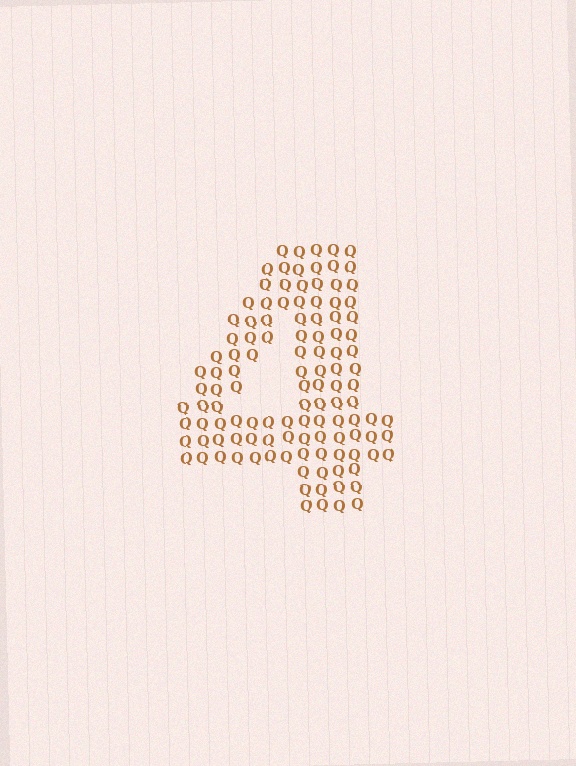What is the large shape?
The large shape is the digit 4.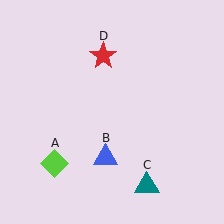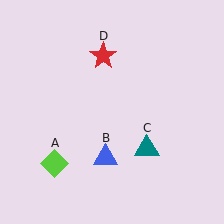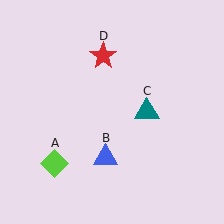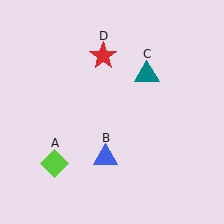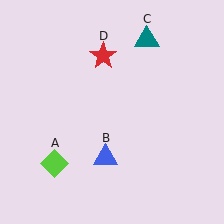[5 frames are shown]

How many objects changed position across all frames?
1 object changed position: teal triangle (object C).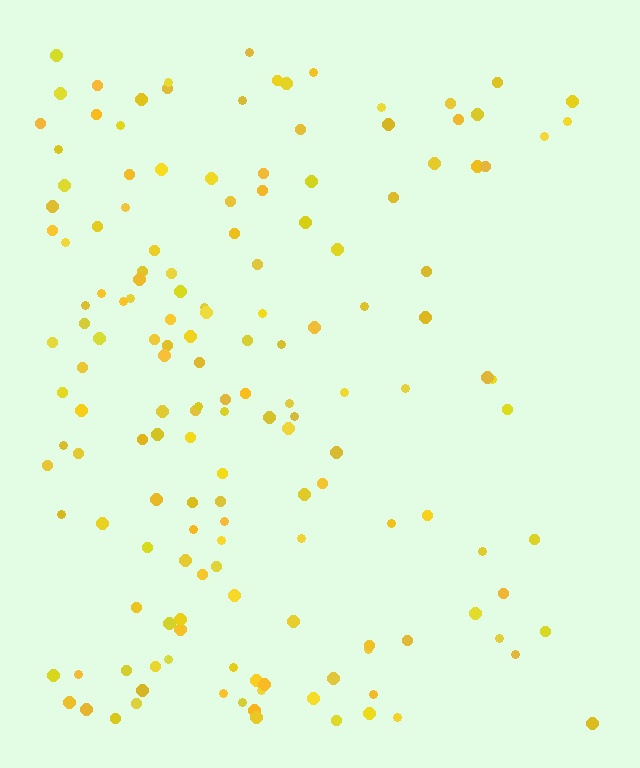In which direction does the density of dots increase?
From right to left, with the left side densest.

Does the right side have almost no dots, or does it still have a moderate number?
Still a moderate number, just noticeably fewer than the left.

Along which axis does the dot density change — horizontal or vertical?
Horizontal.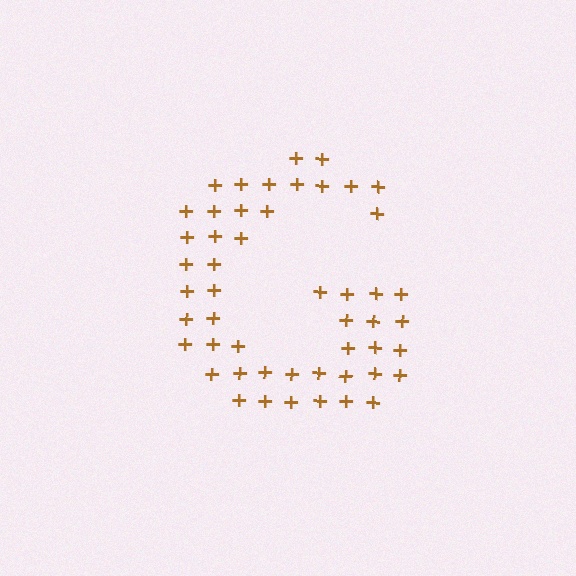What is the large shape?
The large shape is the letter G.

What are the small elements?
The small elements are plus signs.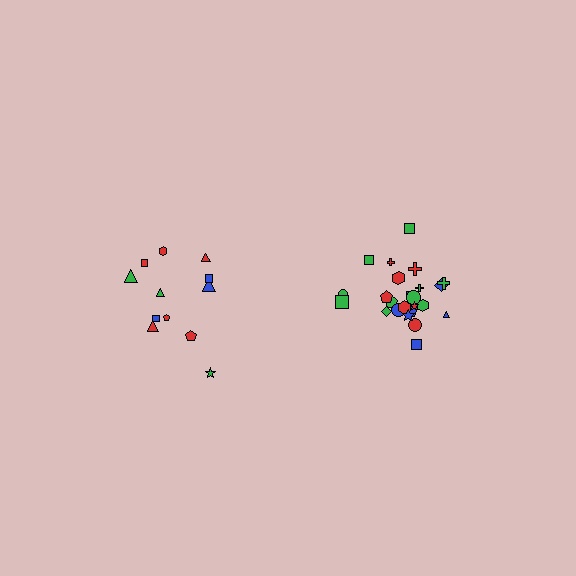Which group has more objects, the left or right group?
The right group.